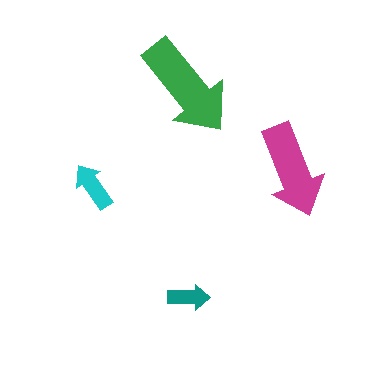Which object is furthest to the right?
The magenta arrow is rightmost.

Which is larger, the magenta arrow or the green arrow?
The green one.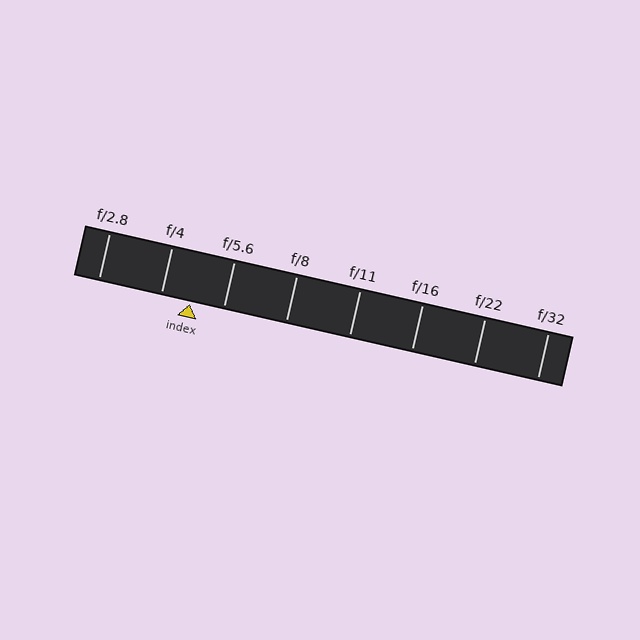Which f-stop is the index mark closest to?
The index mark is closest to f/4.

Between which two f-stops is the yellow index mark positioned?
The index mark is between f/4 and f/5.6.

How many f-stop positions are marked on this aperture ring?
There are 8 f-stop positions marked.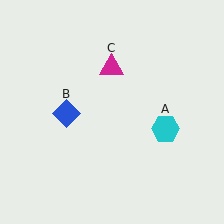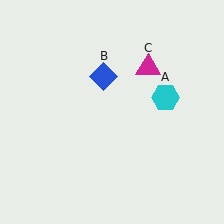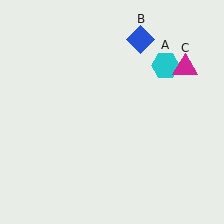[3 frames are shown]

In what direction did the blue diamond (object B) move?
The blue diamond (object B) moved up and to the right.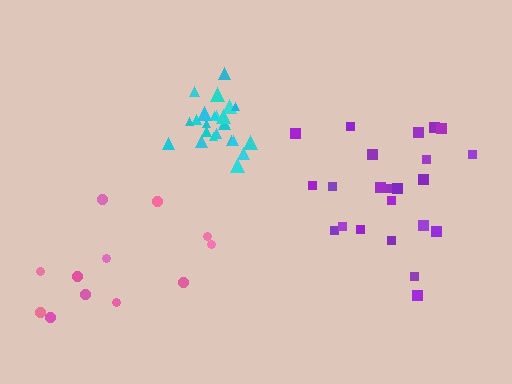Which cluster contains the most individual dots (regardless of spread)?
Cyan (23).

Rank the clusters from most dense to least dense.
cyan, purple, pink.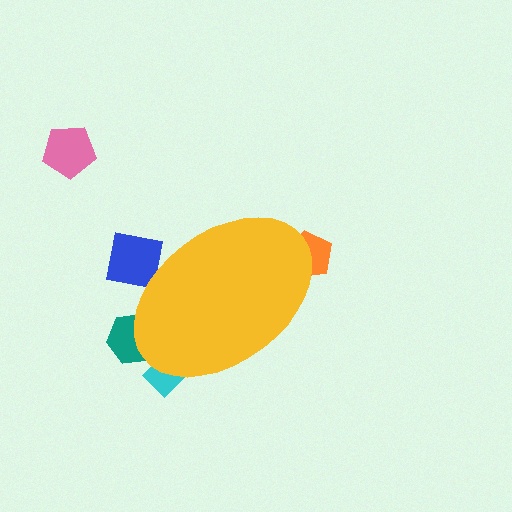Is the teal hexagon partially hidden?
Yes, the teal hexagon is partially hidden behind the yellow ellipse.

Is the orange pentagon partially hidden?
Yes, the orange pentagon is partially hidden behind the yellow ellipse.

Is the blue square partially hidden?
Yes, the blue square is partially hidden behind the yellow ellipse.